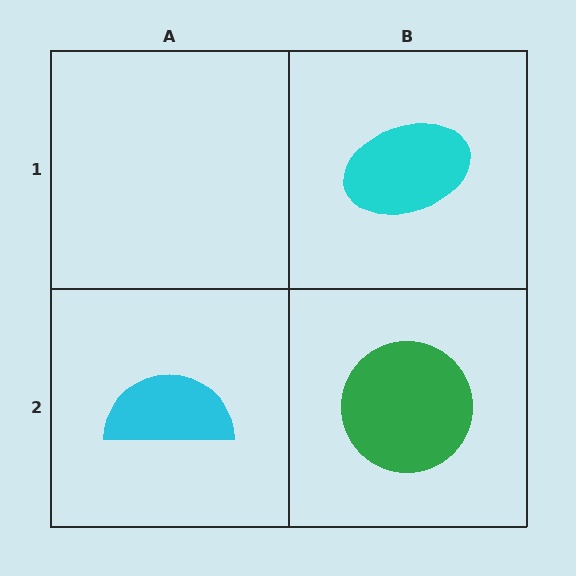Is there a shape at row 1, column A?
No, that cell is empty.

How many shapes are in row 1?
1 shape.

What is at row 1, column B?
A cyan ellipse.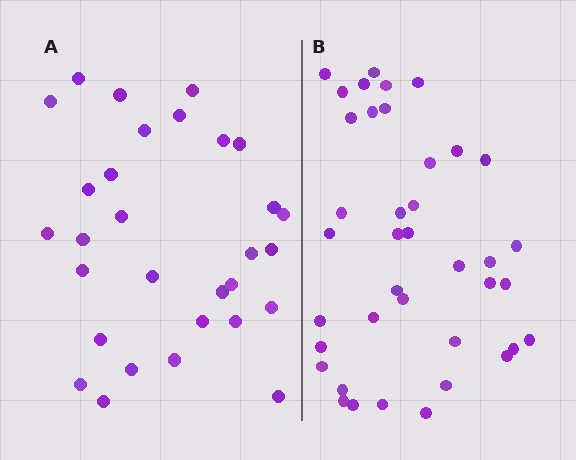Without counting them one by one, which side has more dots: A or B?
Region B (the right region) has more dots.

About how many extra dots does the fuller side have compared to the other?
Region B has roughly 8 or so more dots than region A.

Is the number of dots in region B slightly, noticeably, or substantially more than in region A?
Region B has noticeably more, but not dramatically so. The ratio is roughly 1.3 to 1.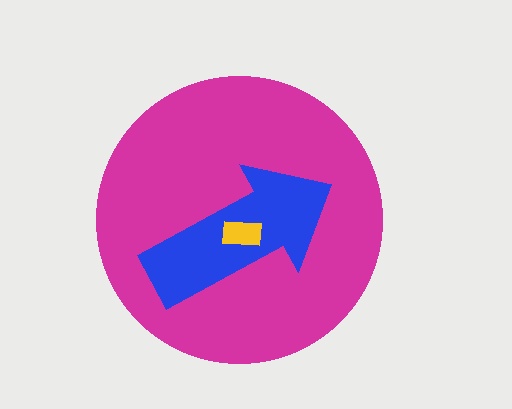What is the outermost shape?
The magenta circle.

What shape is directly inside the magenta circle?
The blue arrow.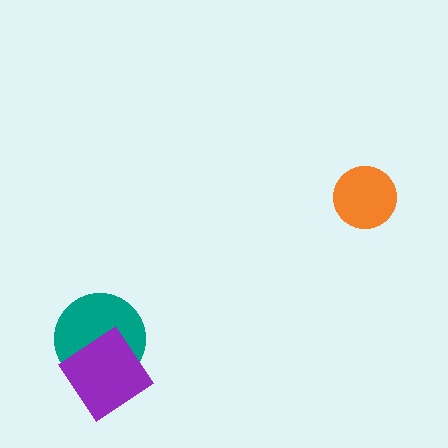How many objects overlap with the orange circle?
0 objects overlap with the orange circle.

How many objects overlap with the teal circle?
1 object overlaps with the teal circle.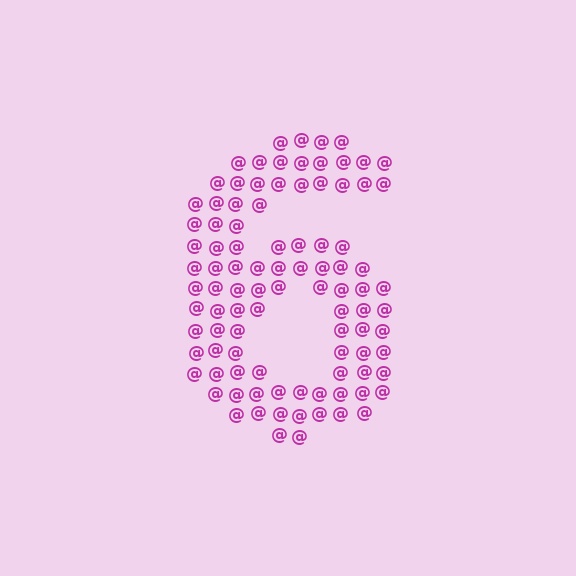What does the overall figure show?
The overall figure shows the digit 6.